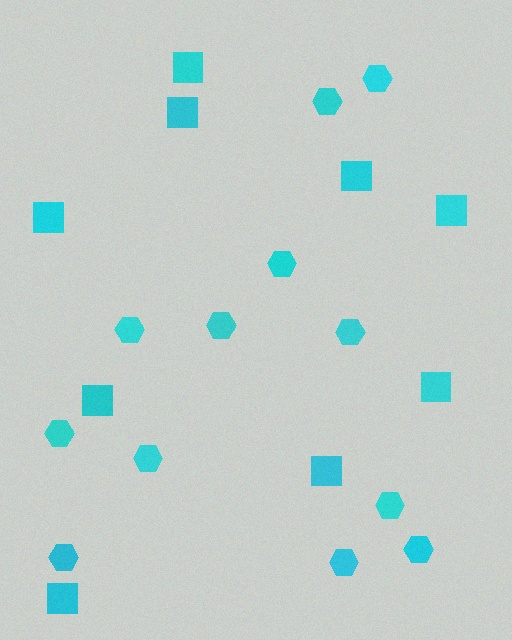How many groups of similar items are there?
There are 2 groups: one group of hexagons (12) and one group of squares (9).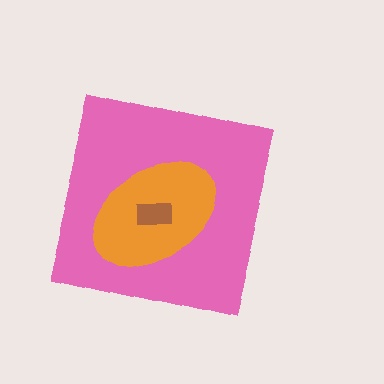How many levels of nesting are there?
3.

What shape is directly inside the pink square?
The orange ellipse.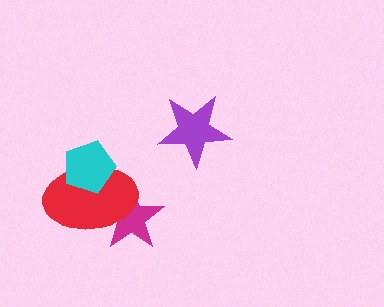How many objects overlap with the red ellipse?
2 objects overlap with the red ellipse.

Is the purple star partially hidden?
No, no other shape covers it.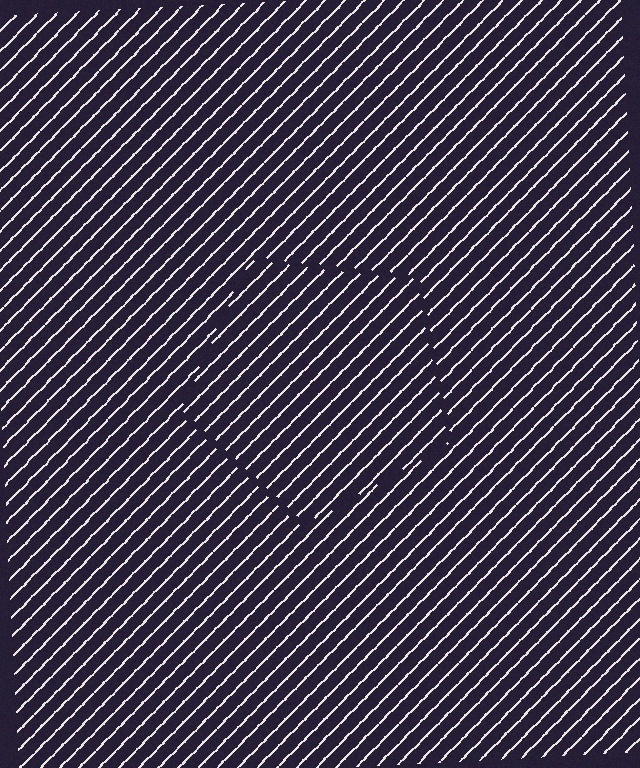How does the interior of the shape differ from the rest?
The interior of the shape contains the same grating, shifted by half a period — the contour is defined by the phase discontinuity where line-ends from the inner and outer gratings abut.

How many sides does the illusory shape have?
5 sides — the line-ends trace a pentagon.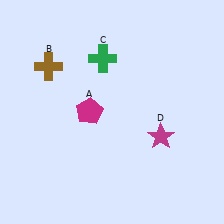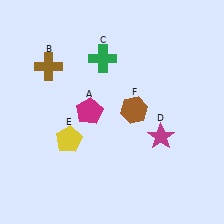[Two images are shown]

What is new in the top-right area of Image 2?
A brown hexagon (F) was added in the top-right area of Image 2.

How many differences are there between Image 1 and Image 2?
There are 2 differences between the two images.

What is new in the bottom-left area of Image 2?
A yellow pentagon (E) was added in the bottom-left area of Image 2.